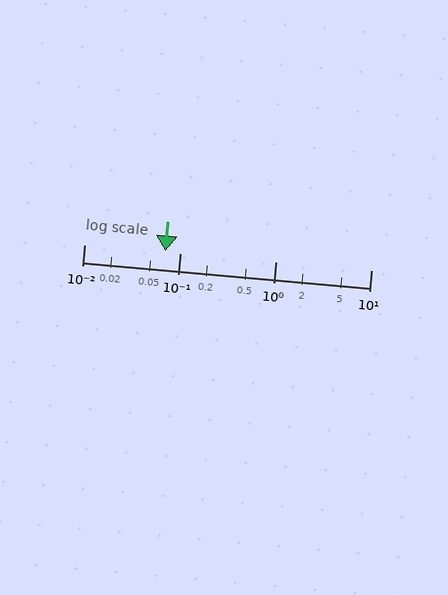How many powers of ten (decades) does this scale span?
The scale spans 3 decades, from 0.01 to 10.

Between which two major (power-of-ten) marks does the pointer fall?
The pointer is between 0.01 and 0.1.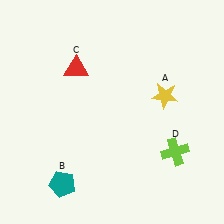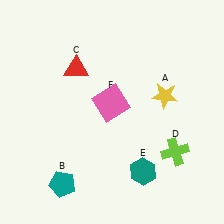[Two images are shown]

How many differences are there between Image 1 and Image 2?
There are 2 differences between the two images.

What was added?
A teal hexagon (E), a pink square (F) were added in Image 2.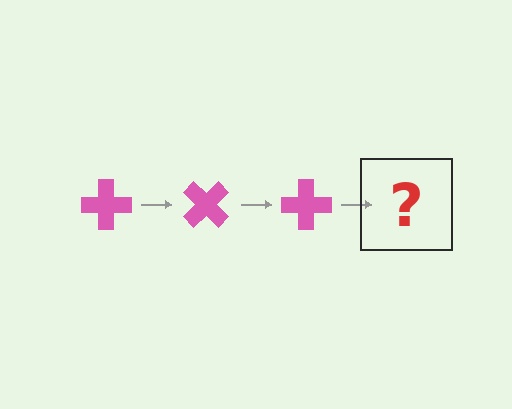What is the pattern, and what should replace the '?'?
The pattern is that the cross rotates 45 degrees each step. The '?' should be a pink cross rotated 135 degrees.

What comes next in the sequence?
The next element should be a pink cross rotated 135 degrees.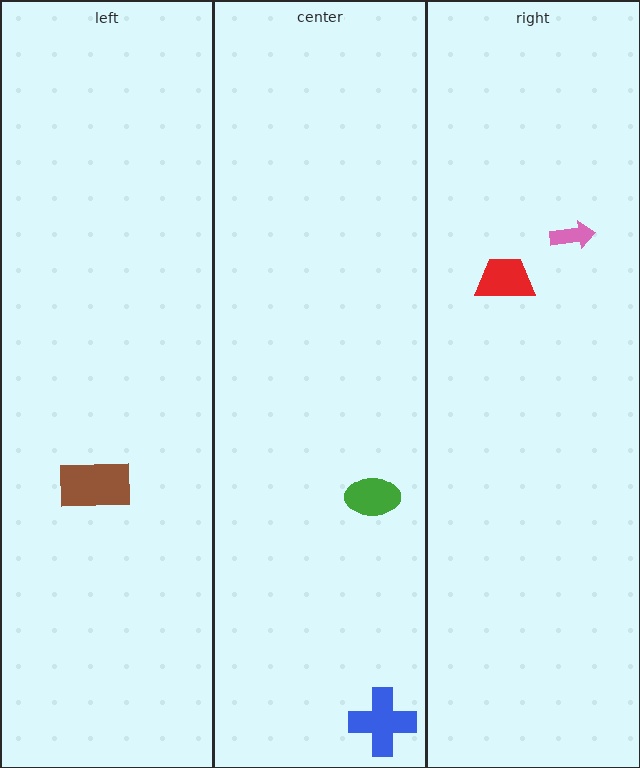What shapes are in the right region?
The red trapezoid, the pink arrow.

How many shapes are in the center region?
2.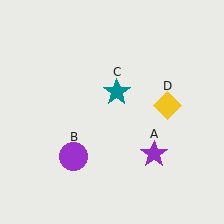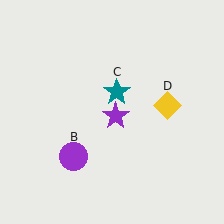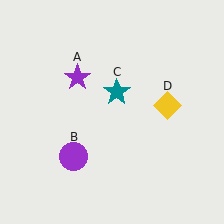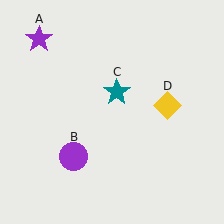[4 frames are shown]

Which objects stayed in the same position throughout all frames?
Purple circle (object B) and teal star (object C) and yellow diamond (object D) remained stationary.